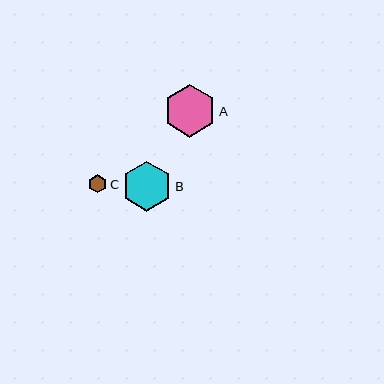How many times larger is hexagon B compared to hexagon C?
Hexagon B is approximately 2.8 times the size of hexagon C.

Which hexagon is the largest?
Hexagon A is the largest with a size of approximately 53 pixels.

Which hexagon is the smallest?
Hexagon C is the smallest with a size of approximately 18 pixels.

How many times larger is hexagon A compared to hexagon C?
Hexagon A is approximately 2.9 times the size of hexagon C.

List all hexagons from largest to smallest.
From largest to smallest: A, B, C.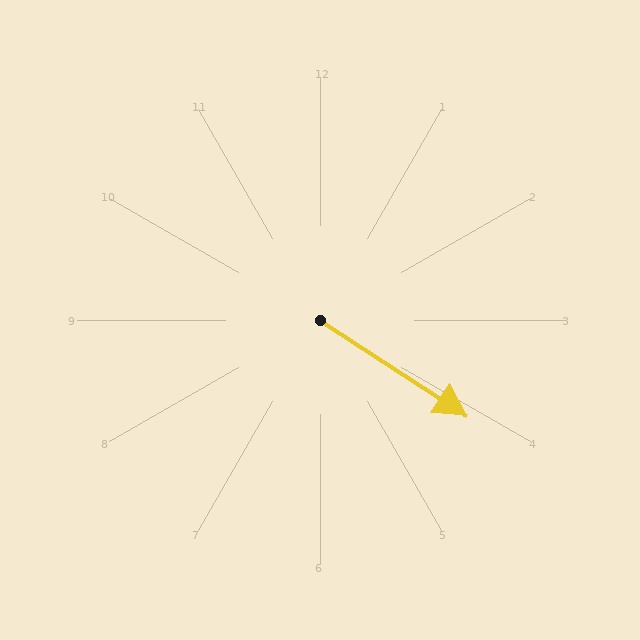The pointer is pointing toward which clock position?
Roughly 4 o'clock.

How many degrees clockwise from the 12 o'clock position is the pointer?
Approximately 123 degrees.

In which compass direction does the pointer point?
Southeast.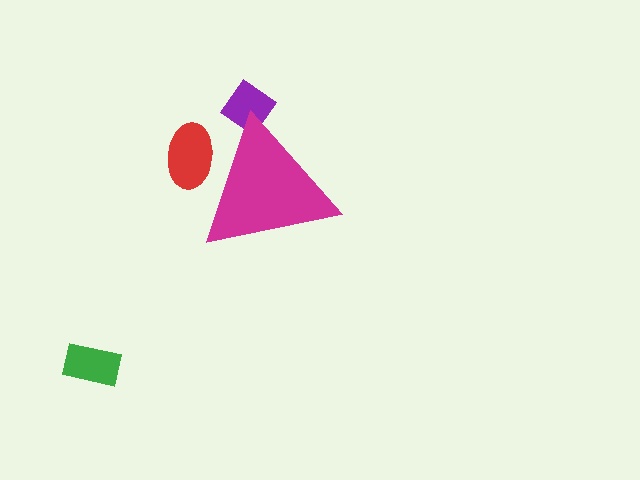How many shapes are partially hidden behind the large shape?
2 shapes are partially hidden.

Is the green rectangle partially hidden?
No, the green rectangle is fully visible.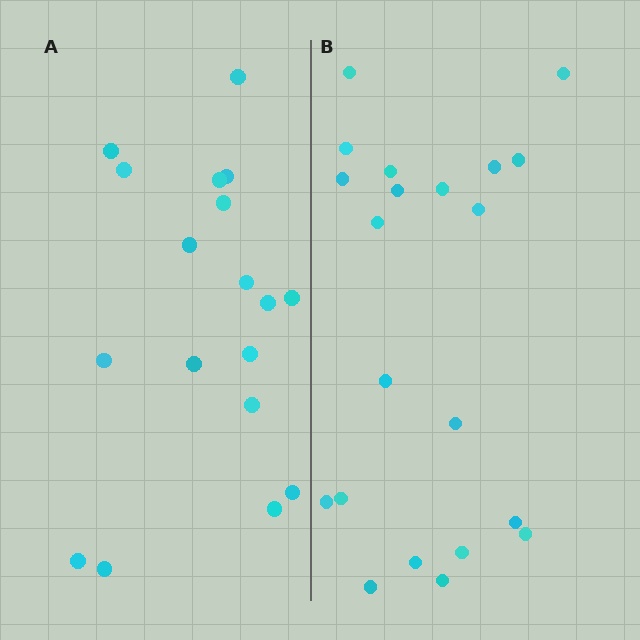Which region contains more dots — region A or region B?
Region B (the right region) has more dots.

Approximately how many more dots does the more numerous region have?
Region B has just a few more — roughly 2 or 3 more dots than region A.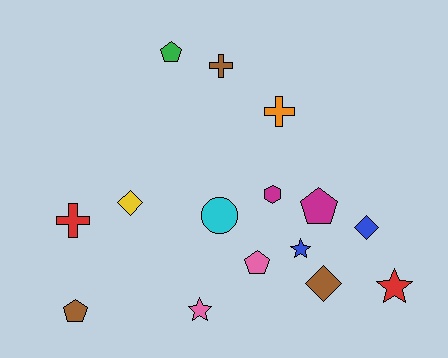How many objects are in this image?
There are 15 objects.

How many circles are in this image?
There is 1 circle.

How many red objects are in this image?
There are 2 red objects.